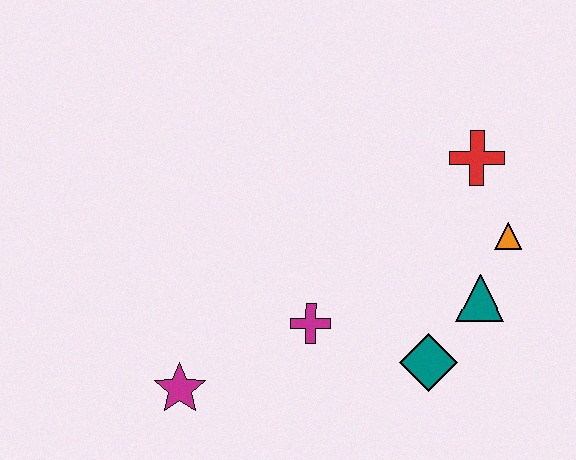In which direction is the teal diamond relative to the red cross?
The teal diamond is below the red cross.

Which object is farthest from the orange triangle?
The magenta star is farthest from the orange triangle.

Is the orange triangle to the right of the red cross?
Yes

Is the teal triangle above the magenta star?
Yes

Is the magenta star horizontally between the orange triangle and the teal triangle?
No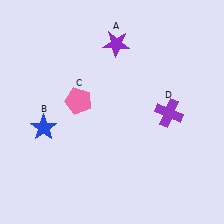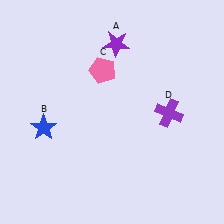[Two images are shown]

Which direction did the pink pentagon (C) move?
The pink pentagon (C) moved up.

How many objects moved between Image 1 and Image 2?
1 object moved between the two images.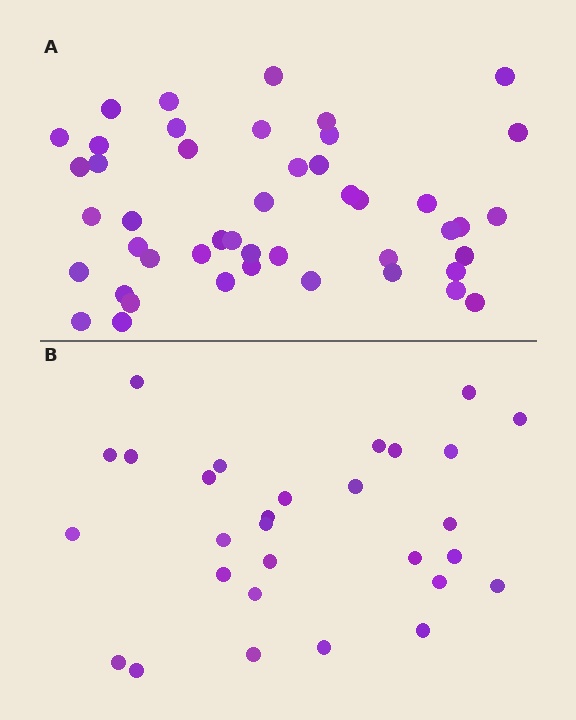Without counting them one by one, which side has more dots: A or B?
Region A (the top region) has more dots.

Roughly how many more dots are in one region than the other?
Region A has approximately 15 more dots than region B.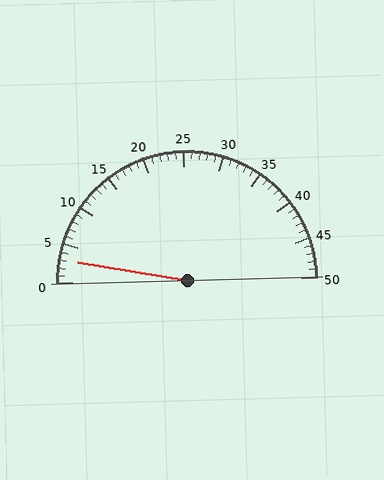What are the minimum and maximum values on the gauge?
The gauge ranges from 0 to 50.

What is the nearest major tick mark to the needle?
The nearest major tick mark is 5.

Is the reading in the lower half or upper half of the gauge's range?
The reading is in the lower half of the range (0 to 50).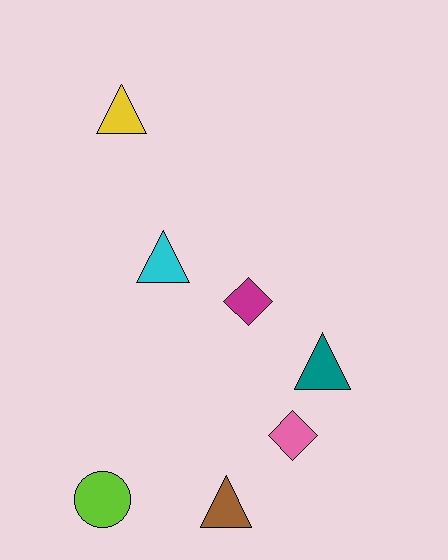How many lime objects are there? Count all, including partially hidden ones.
There is 1 lime object.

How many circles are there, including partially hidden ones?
There is 1 circle.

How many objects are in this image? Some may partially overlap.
There are 7 objects.